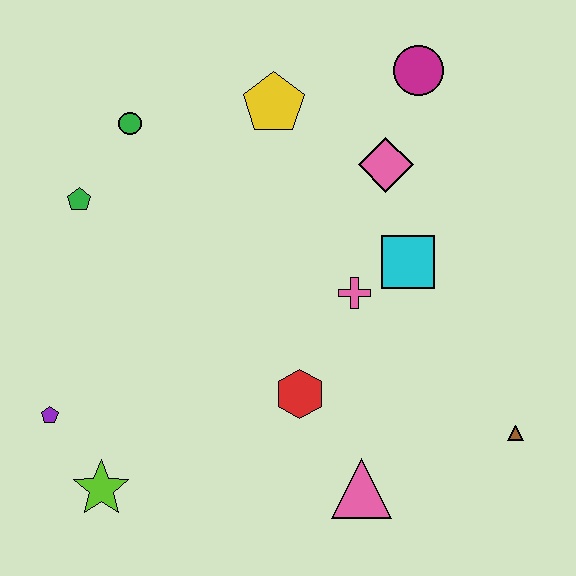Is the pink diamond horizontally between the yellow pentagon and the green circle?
No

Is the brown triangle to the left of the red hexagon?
No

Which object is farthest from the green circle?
The brown triangle is farthest from the green circle.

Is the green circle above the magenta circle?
No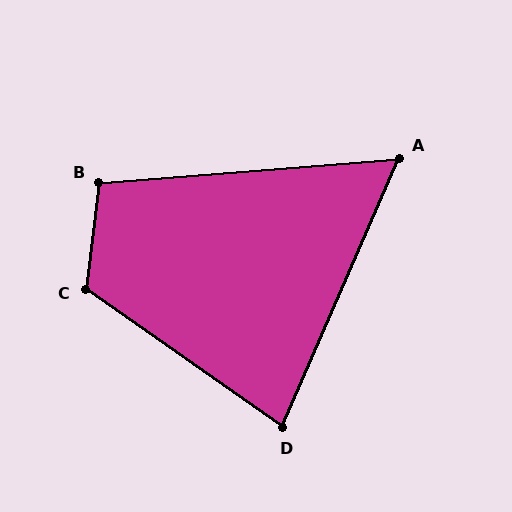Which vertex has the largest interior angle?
C, at approximately 118 degrees.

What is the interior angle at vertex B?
Approximately 101 degrees (obtuse).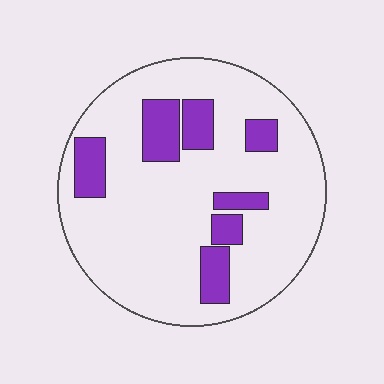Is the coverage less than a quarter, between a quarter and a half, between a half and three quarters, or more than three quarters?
Less than a quarter.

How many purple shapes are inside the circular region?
7.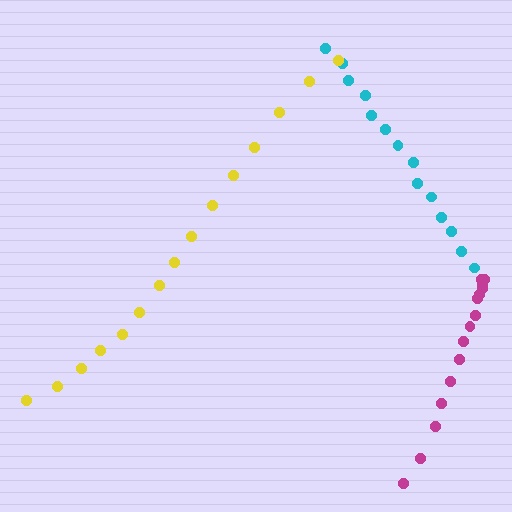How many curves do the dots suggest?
There are 3 distinct paths.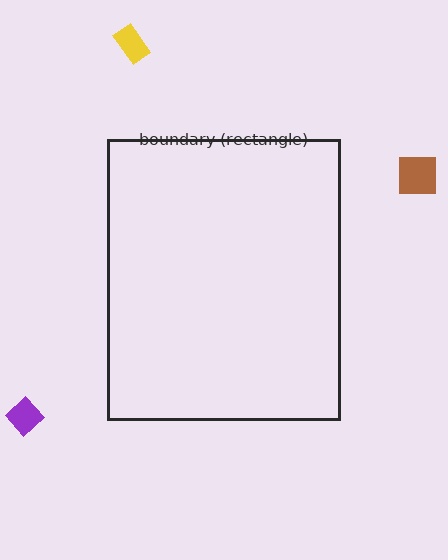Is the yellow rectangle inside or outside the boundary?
Outside.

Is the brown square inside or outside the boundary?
Outside.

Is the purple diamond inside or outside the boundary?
Outside.